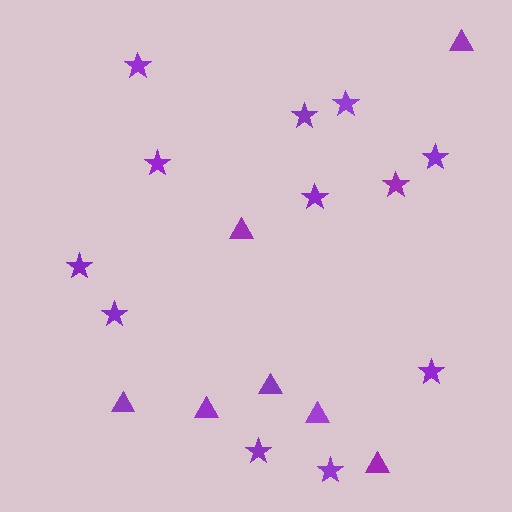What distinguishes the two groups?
There are 2 groups: one group of stars (12) and one group of triangles (7).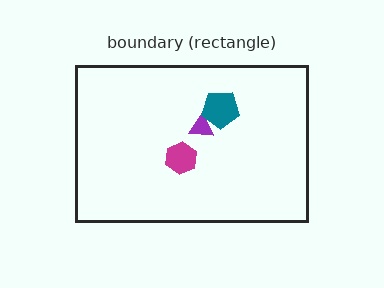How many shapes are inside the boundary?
3 inside, 0 outside.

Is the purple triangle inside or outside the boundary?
Inside.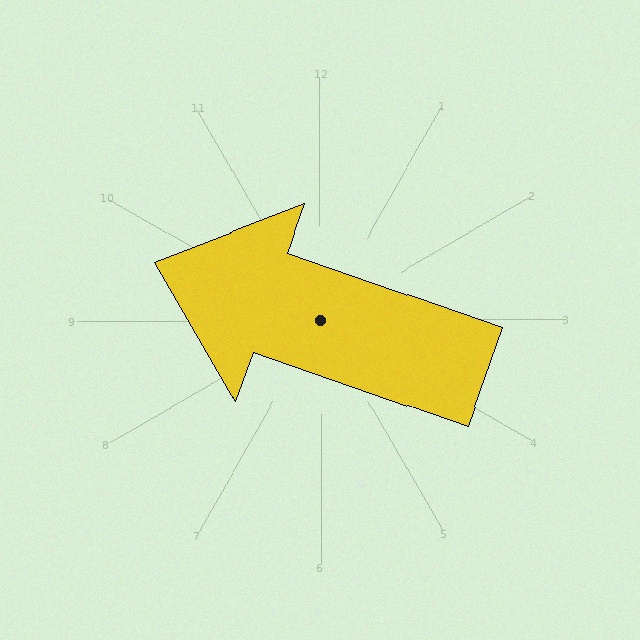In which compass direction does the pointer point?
West.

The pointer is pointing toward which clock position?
Roughly 10 o'clock.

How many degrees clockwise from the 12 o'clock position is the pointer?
Approximately 289 degrees.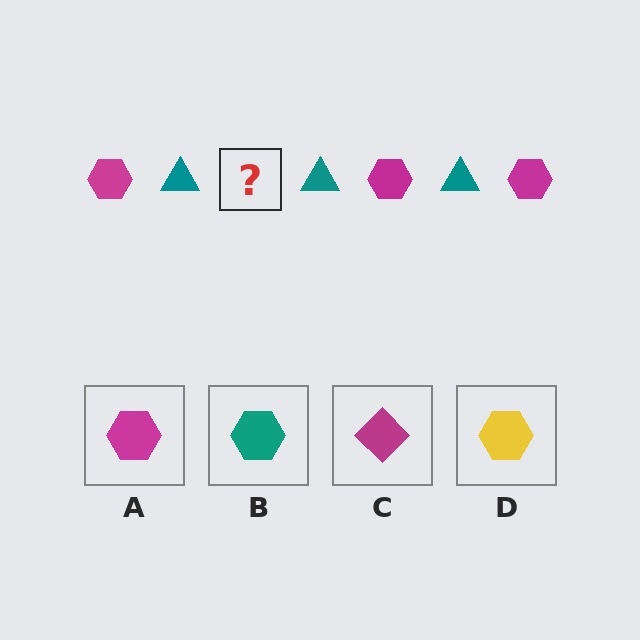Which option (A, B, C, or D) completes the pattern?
A.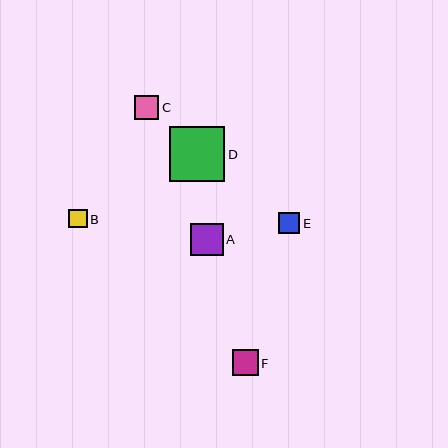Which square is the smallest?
Square B is the smallest with a size of approximately 19 pixels.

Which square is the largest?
Square D is the largest with a size of approximately 55 pixels.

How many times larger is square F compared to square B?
Square F is approximately 1.4 times the size of square B.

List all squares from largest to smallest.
From largest to smallest: D, A, F, C, E, B.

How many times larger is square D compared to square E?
Square D is approximately 2.7 times the size of square E.